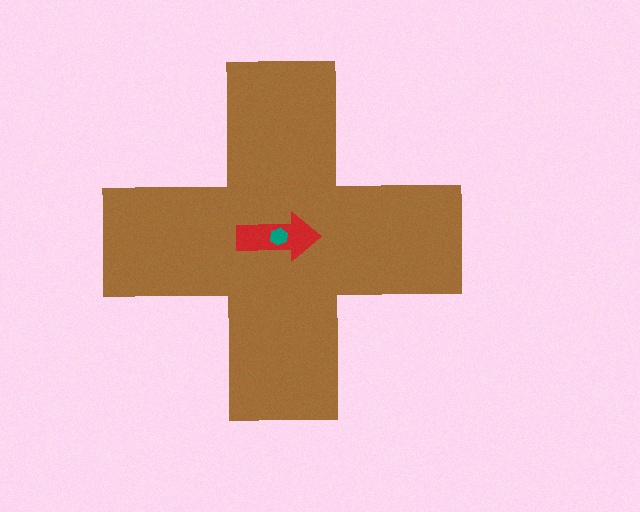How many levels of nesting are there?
3.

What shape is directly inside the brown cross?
The red arrow.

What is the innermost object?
The teal hexagon.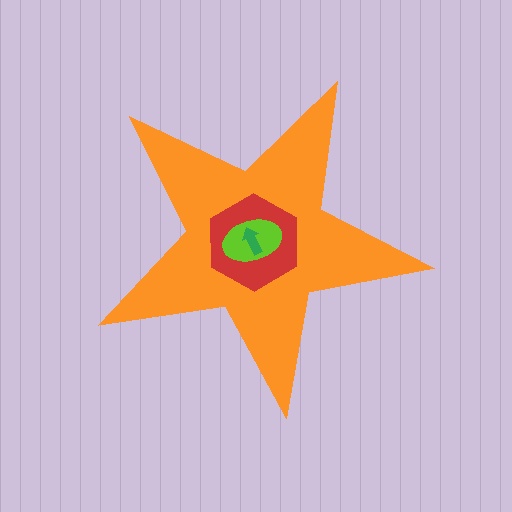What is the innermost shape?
The green arrow.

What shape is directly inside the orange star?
The red hexagon.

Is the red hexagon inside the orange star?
Yes.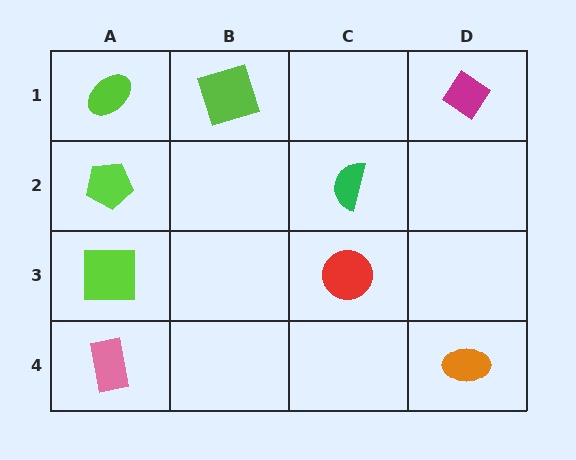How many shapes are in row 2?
2 shapes.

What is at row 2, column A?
A lime pentagon.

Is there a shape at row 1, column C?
No, that cell is empty.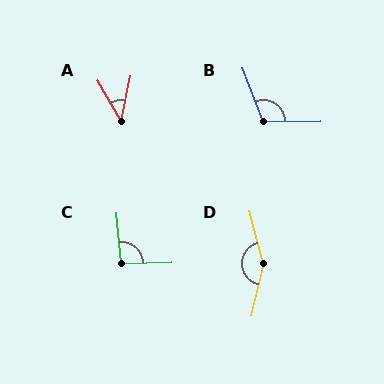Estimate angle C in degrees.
Approximately 94 degrees.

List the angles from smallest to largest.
A (42°), C (94°), B (110°), D (151°).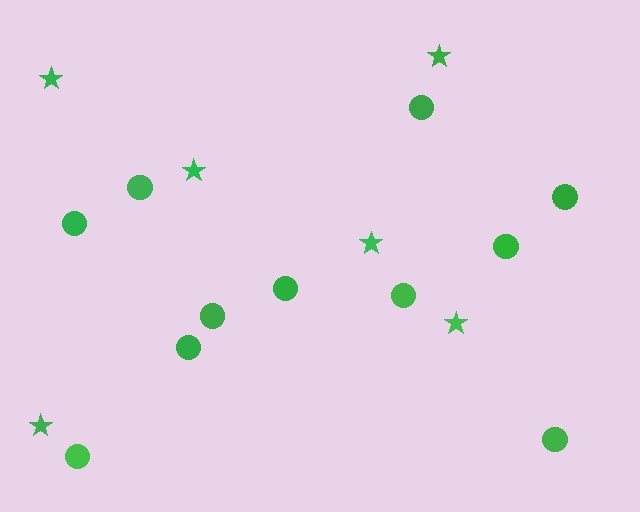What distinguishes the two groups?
There are 2 groups: one group of stars (6) and one group of circles (11).